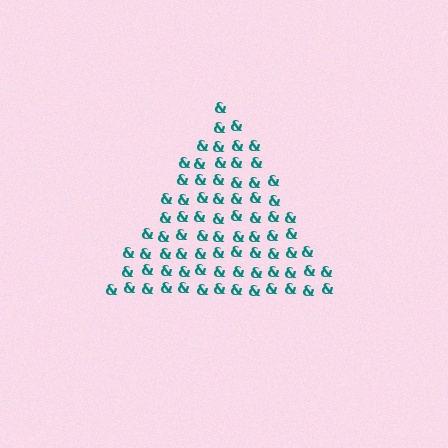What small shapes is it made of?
It is made of small ampersands.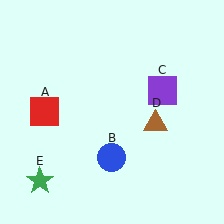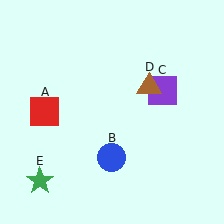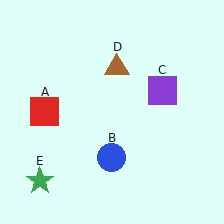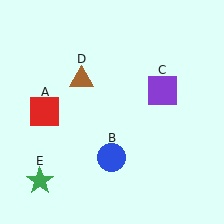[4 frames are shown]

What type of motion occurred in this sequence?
The brown triangle (object D) rotated counterclockwise around the center of the scene.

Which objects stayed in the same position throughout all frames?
Red square (object A) and blue circle (object B) and purple square (object C) and green star (object E) remained stationary.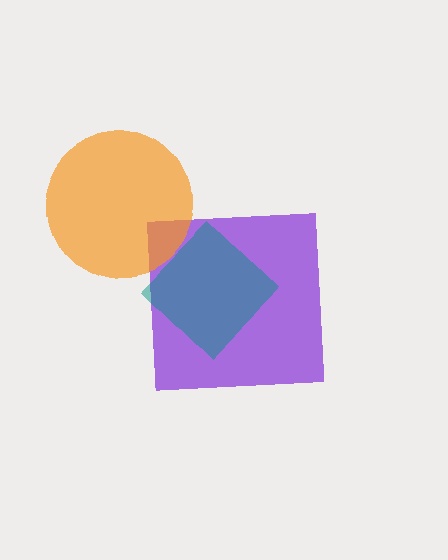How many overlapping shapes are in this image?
There are 3 overlapping shapes in the image.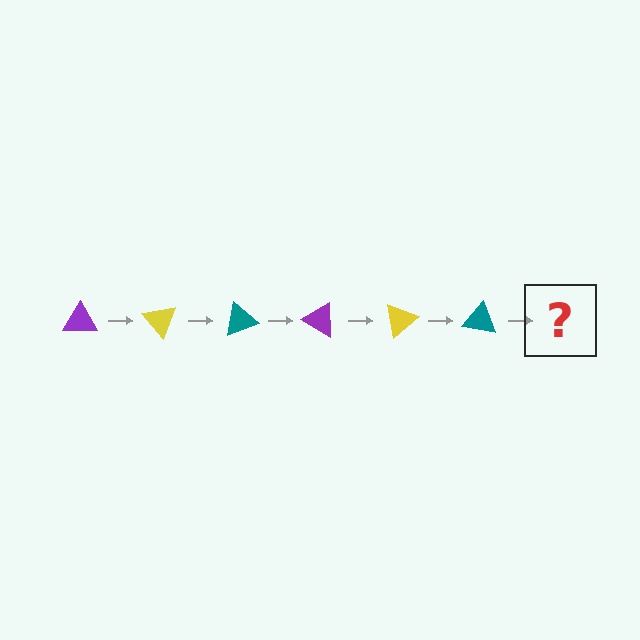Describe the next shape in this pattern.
It should be a purple triangle, rotated 300 degrees from the start.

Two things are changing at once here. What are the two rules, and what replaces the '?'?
The two rules are that it rotates 50 degrees each step and the color cycles through purple, yellow, and teal. The '?' should be a purple triangle, rotated 300 degrees from the start.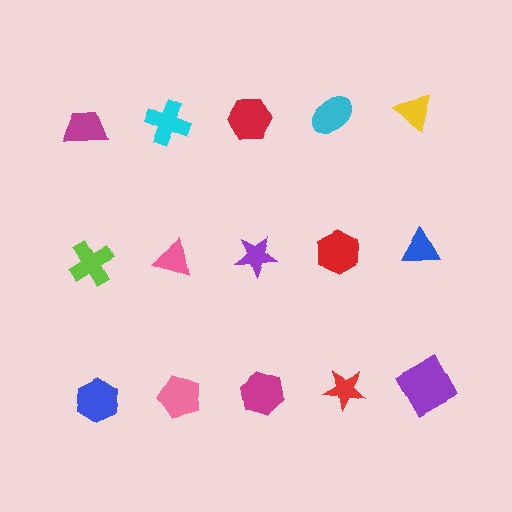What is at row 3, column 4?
A red star.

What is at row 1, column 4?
A cyan ellipse.